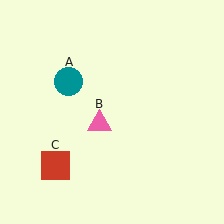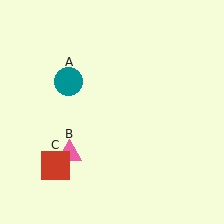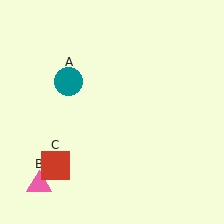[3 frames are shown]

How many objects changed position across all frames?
1 object changed position: pink triangle (object B).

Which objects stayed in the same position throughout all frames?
Teal circle (object A) and red square (object C) remained stationary.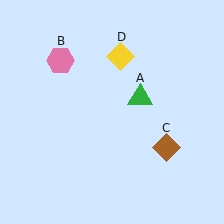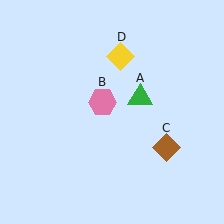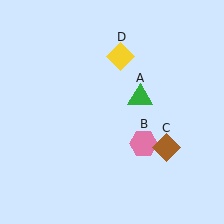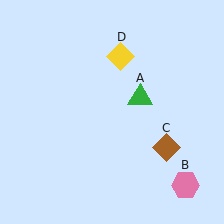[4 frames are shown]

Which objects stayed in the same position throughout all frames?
Green triangle (object A) and brown diamond (object C) and yellow diamond (object D) remained stationary.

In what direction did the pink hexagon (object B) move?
The pink hexagon (object B) moved down and to the right.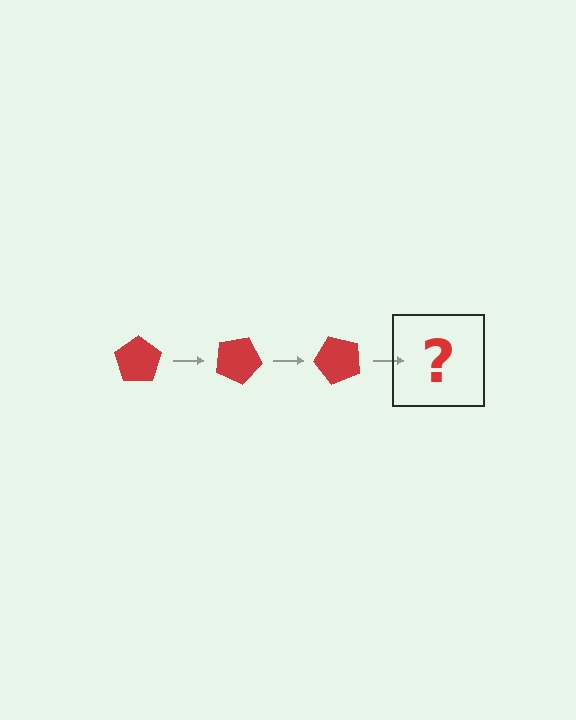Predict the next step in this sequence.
The next step is a red pentagon rotated 75 degrees.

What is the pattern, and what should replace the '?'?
The pattern is that the pentagon rotates 25 degrees each step. The '?' should be a red pentagon rotated 75 degrees.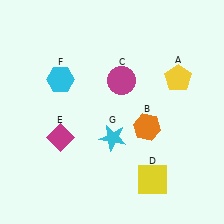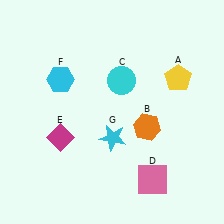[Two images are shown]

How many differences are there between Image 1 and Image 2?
There are 2 differences between the two images.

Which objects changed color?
C changed from magenta to cyan. D changed from yellow to pink.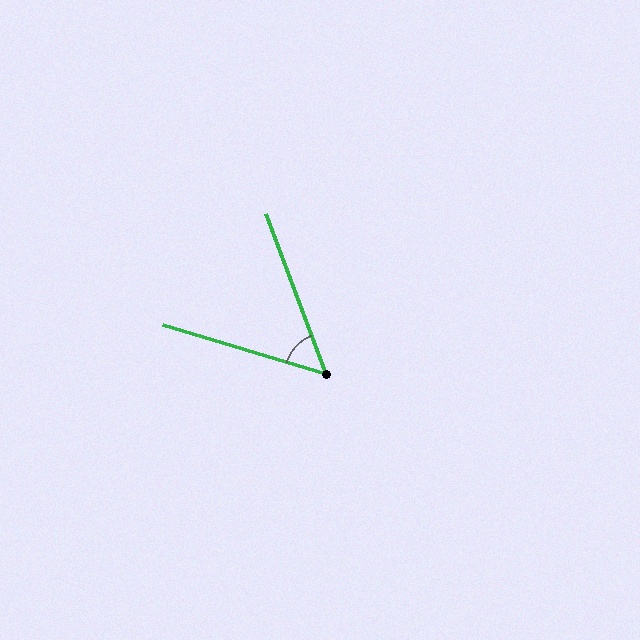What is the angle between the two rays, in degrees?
Approximately 53 degrees.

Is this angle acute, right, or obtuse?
It is acute.